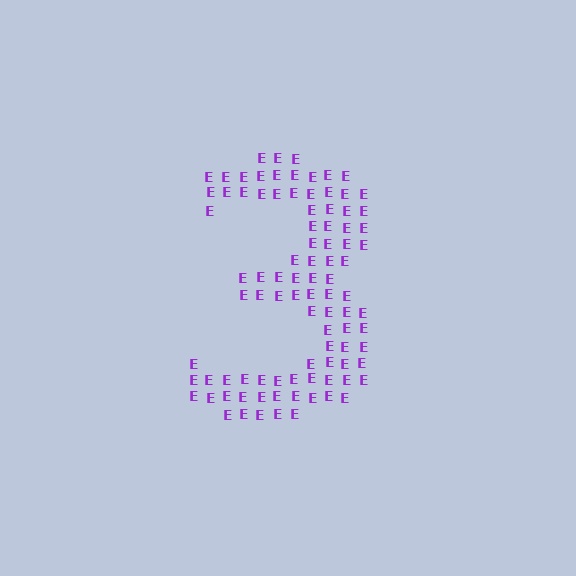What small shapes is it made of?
It is made of small letter E's.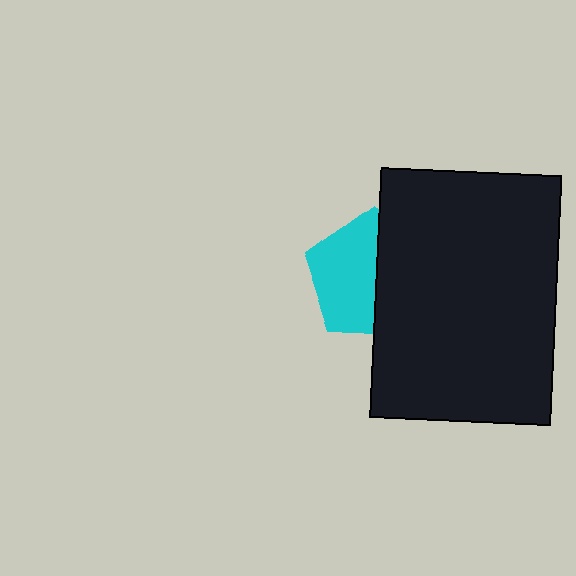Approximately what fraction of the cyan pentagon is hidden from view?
Roughly 45% of the cyan pentagon is hidden behind the black rectangle.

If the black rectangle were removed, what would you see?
You would see the complete cyan pentagon.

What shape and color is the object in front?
The object in front is a black rectangle.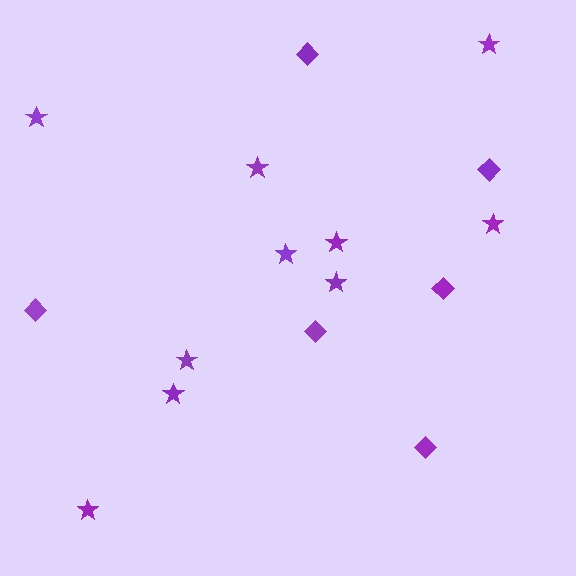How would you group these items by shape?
There are 2 groups: one group of diamonds (6) and one group of stars (10).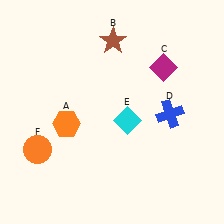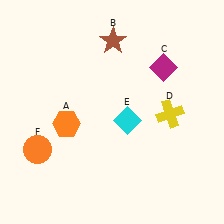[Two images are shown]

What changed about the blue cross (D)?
In Image 1, D is blue. In Image 2, it changed to yellow.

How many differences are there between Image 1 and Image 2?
There is 1 difference between the two images.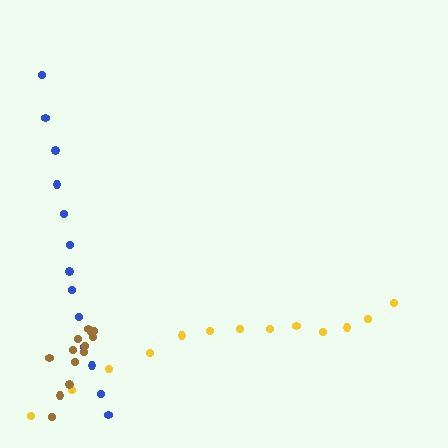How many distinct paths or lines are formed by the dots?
There are 3 distinct paths.